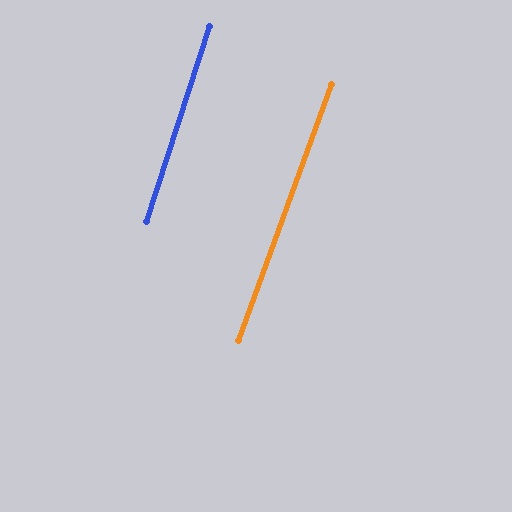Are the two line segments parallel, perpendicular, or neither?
Parallel — their directions differ by only 1.9°.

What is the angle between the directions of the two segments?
Approximately 2 degrees.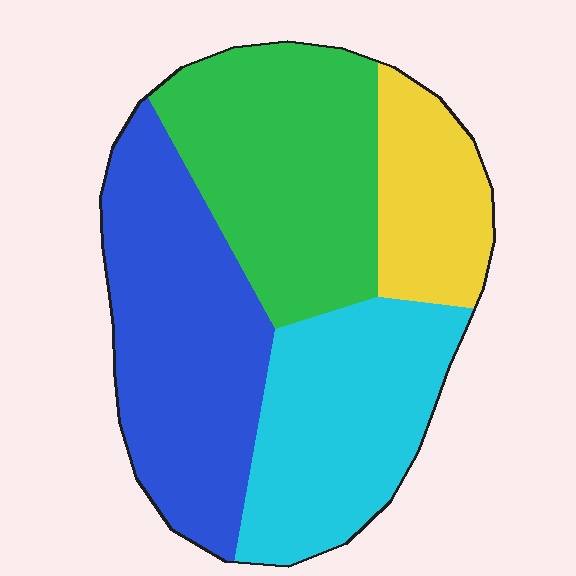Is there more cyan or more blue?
Blue.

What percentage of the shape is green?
Green covers about 30% of the shape.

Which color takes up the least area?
Yellow, at roughly 15%.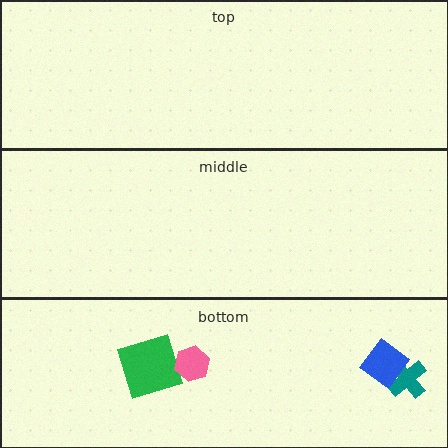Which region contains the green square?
The bottom region.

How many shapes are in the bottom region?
4.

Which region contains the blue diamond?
The bottom region.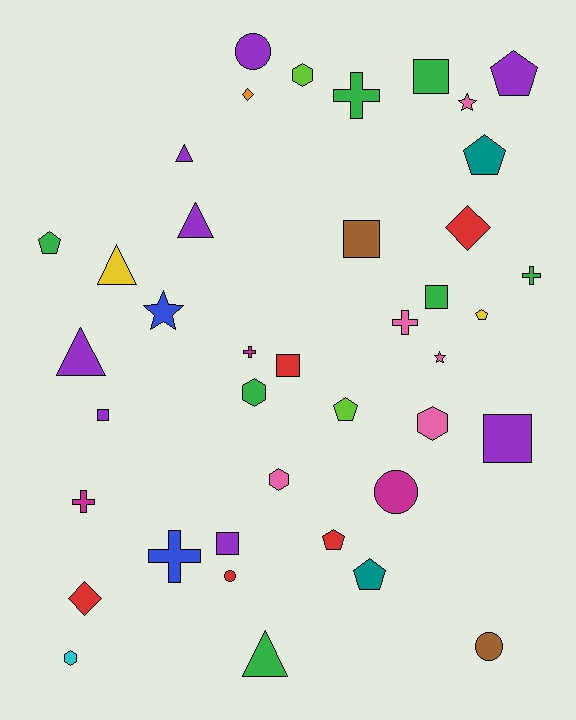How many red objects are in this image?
There are 5 red objects.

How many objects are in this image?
There are 40 objects.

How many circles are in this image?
There are 4 circles.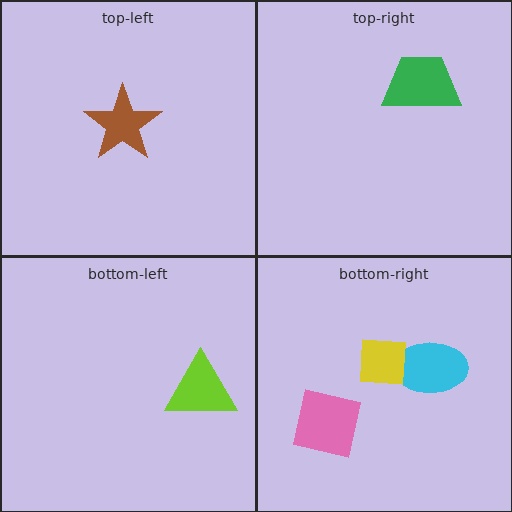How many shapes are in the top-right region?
1.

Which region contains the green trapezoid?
The top-right region.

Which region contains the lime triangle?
The bottom-left region.